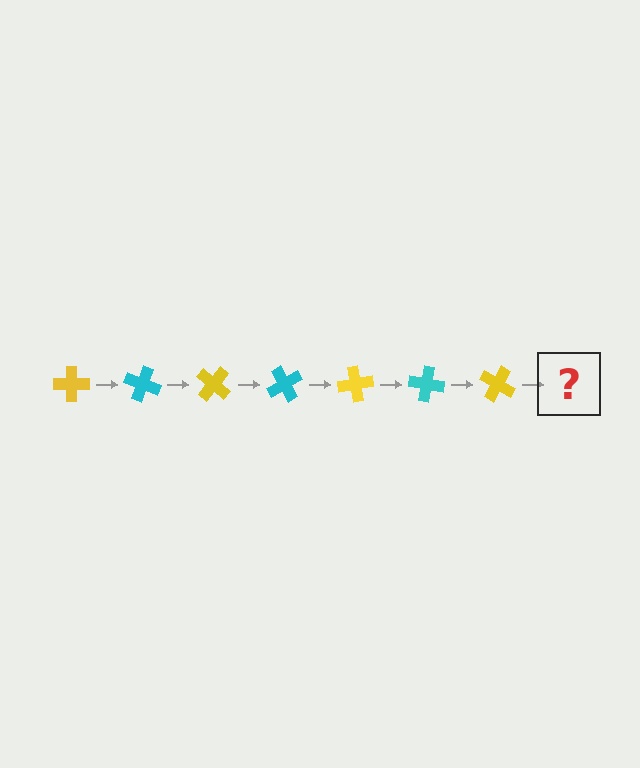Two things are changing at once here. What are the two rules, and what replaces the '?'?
The two rules are that it rotates 20 degrees each step and the color cycles through yellow and cyan. The '?' should be a cyan cross, rotated 140 degrees from the start.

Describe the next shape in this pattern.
It should be a cyan cross, rotated 140 degrees from the start.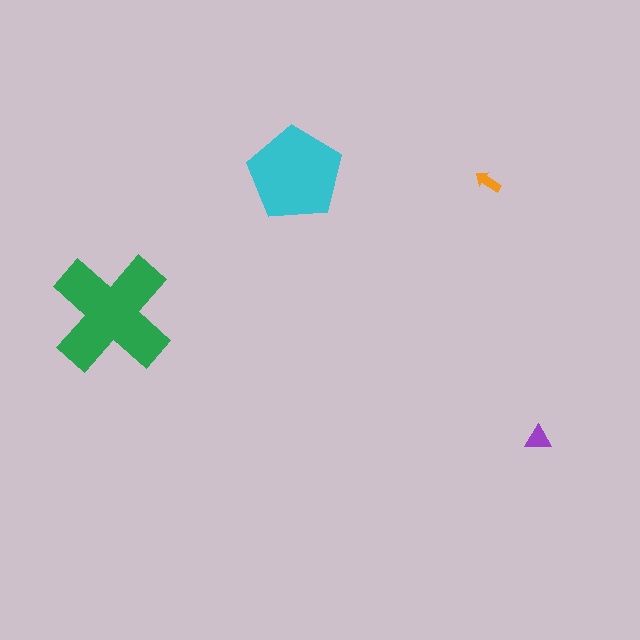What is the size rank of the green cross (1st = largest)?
1st.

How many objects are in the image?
There are 4 objects in the image.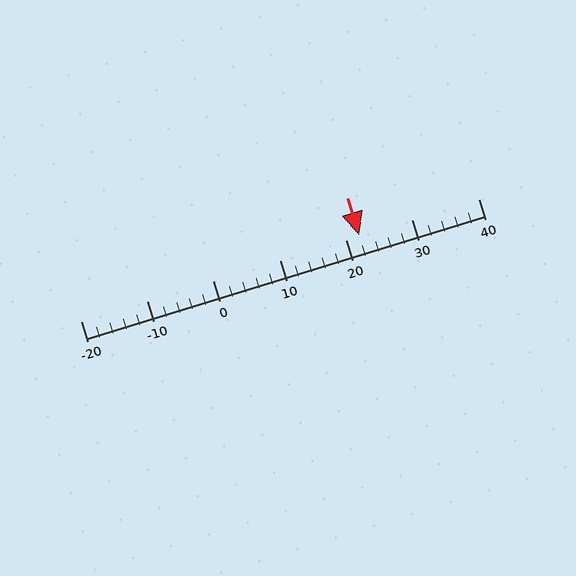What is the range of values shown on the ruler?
The ruler shows values from -20 to 40.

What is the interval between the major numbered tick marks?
The major tick marks are spaced 10 units apart.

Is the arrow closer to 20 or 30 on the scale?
The arrow is closer to 20.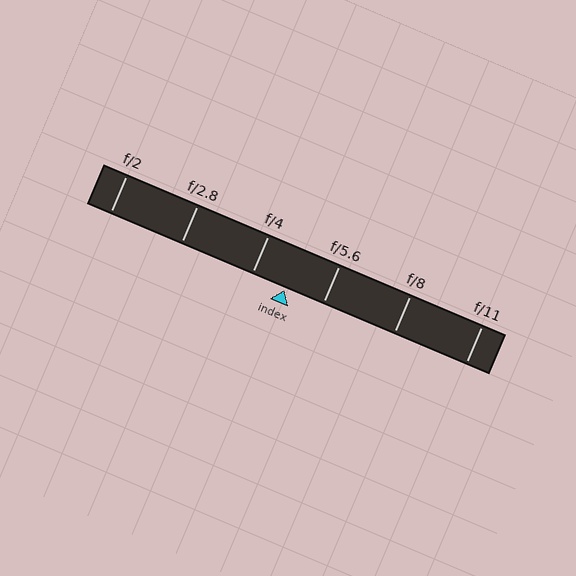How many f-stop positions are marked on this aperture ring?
There are 6 f-stop positions marked.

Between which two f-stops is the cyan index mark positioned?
The index mark is between f/4 and f/5.6.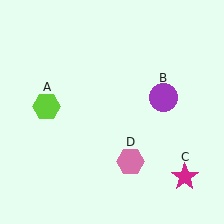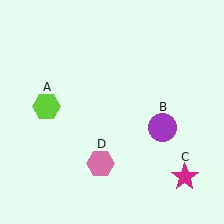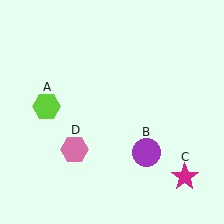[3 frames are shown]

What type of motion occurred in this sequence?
The purple circle (object B), pink hexagon (object D) rotated clockwise around the center of the scene.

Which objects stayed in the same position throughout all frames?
Lime hexagon (object A) and magenta star (object C) remained stationary.